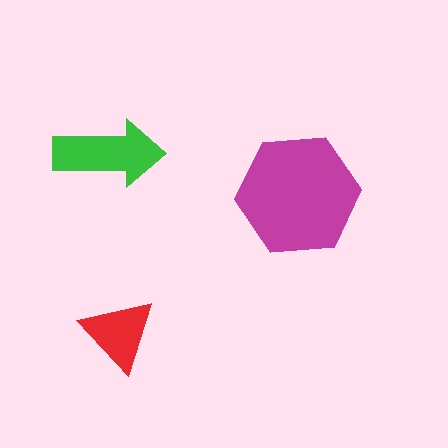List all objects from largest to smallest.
The magenta hexagon, the green arrow, the red triangle.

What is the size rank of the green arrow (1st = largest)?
2nd.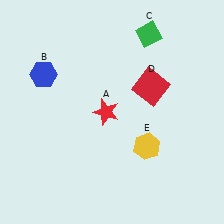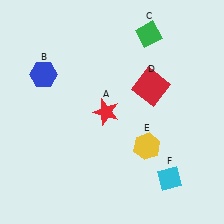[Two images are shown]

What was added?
A cyan diamond (F) was added in Image 2.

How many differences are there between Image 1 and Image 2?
There is 1 difference between the two images.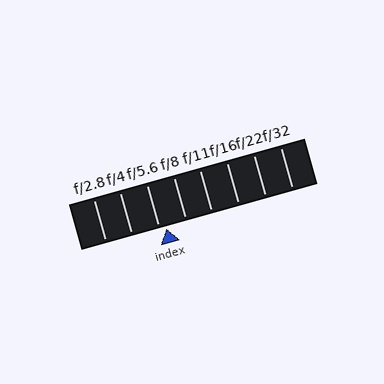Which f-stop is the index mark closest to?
The index mark is closest to f/5.6.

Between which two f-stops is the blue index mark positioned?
The index mark is between f/5.6 and f/8.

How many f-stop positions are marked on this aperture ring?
There are 8 f-stop positions marked.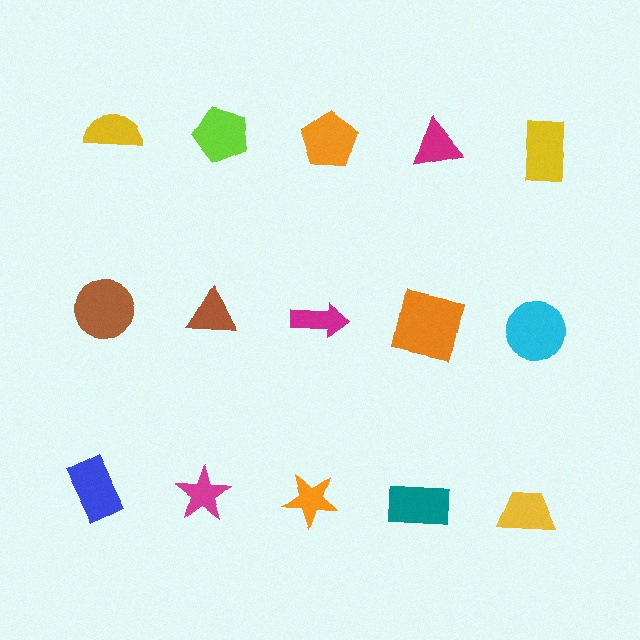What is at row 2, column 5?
A cyan circle.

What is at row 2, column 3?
A magenta arrow.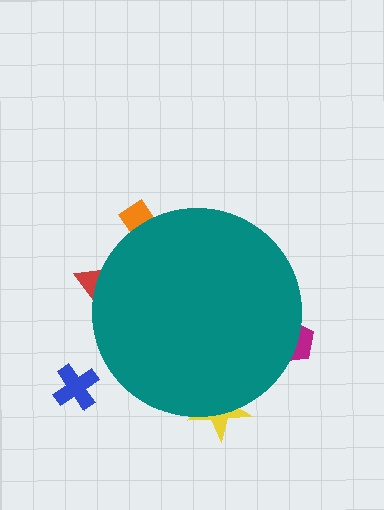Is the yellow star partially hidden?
Yes, the yellow star is partially hidden behind the teal circle.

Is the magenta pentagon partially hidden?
Yes, the magenta pentagon is partially hidden behind the teal circle.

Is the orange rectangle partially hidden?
Yes, the orange rectangle is partially hidden behind the teal circle.